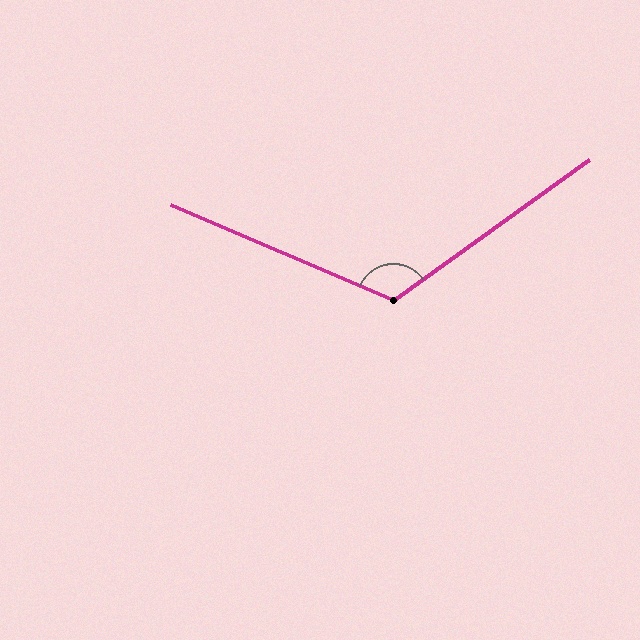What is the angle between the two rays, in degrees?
Approximately 121 degrees.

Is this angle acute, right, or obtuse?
It is obtuse.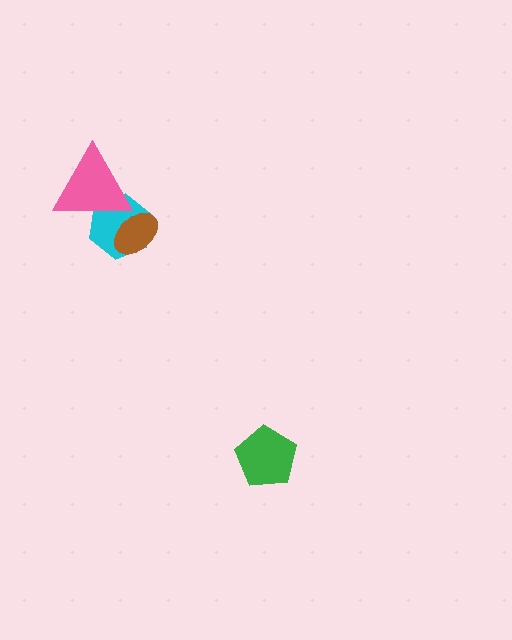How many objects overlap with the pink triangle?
2 objects overlap with the pink triangle.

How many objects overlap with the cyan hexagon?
2 objects overlap with the cyan hexagon.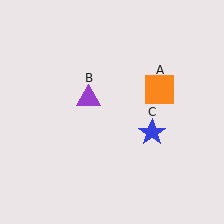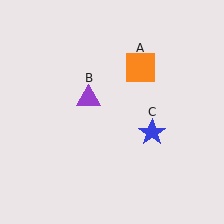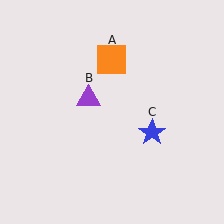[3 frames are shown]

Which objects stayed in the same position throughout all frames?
Purple triangle (object B) and blue star (object C) remained stationary.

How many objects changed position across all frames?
1 object changed position: orange square (object A).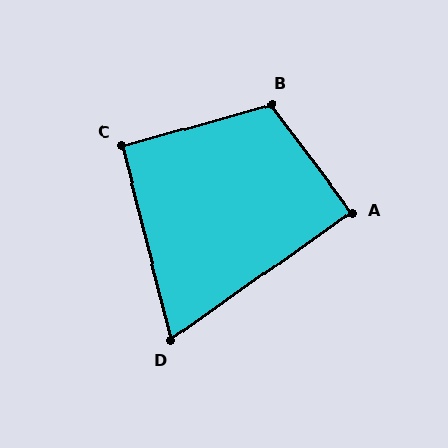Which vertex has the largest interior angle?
B, at approximately 111 degrees.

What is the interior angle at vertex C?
Approximately 92 degrees (approximately right).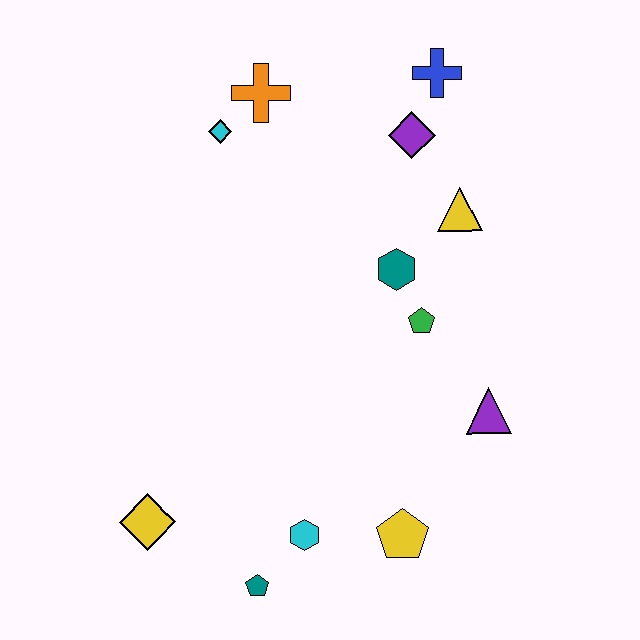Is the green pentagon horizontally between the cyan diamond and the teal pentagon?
No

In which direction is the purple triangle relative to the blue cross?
The purple triangle is below the blue cross.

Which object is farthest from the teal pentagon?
The blue cross is farthest from the teal pentagon.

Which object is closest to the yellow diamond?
The teal pentagon is closest to the yellow diamond.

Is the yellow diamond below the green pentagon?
Yes